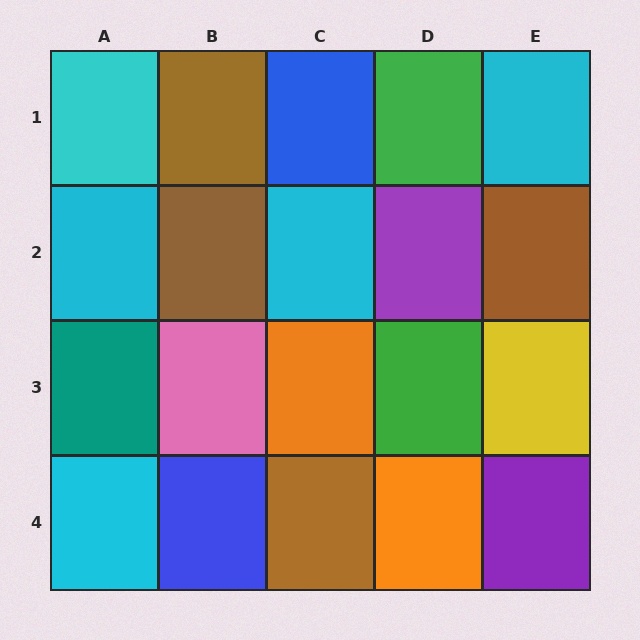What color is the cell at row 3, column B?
Pink.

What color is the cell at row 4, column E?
Purple.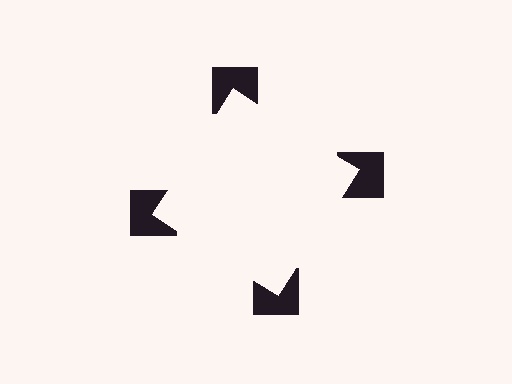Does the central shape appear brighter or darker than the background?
It typically appears slightly brighter than the background, even though no actual brightness change is drawn.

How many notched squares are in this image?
There are 4 — one at each vertex of the illusory square.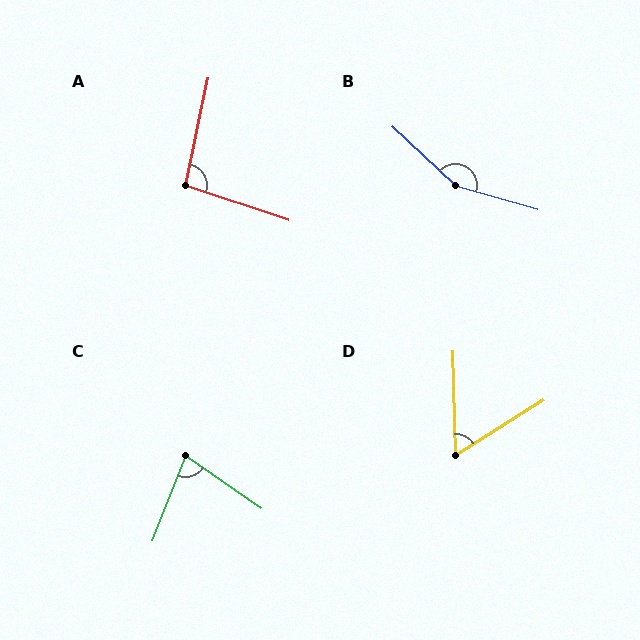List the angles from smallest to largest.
D (59°), C (76°), A (97°), B (153°).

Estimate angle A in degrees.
Approximately 97 degrees.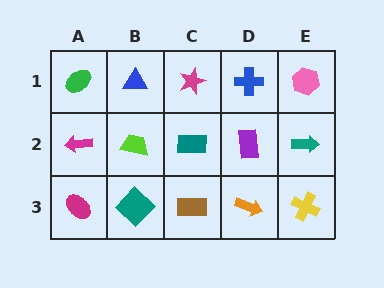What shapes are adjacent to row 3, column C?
A teal rectangle (row 2, column C), a teal diamond (row 3, column B), an orange arrow (row 3, column D).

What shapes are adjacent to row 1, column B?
A lime trapezoid (row 2, column B), a green ellipse (row 1, column A), a magenta star (row 1, column C).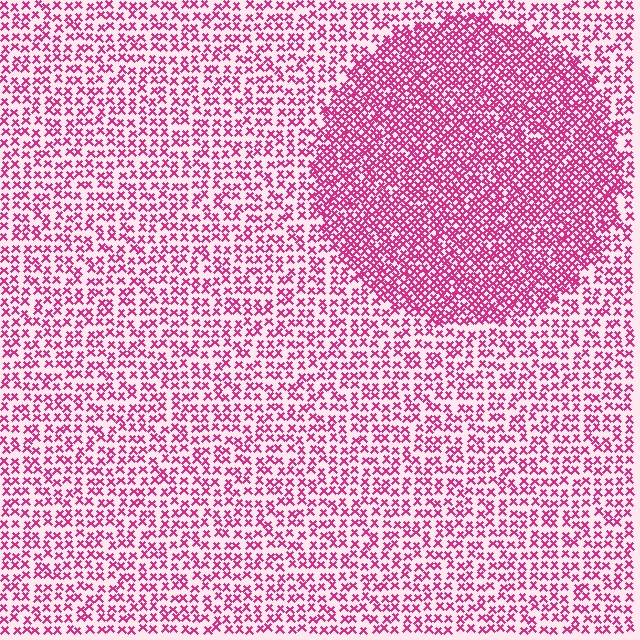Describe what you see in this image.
The image contains small magenta elements arranged at two different densities. A circle-shaped region is visible where the elements are more densely packed than the surrounding area.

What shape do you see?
I see a circle.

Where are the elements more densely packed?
The elements are more densely packed inside the circle boundary.